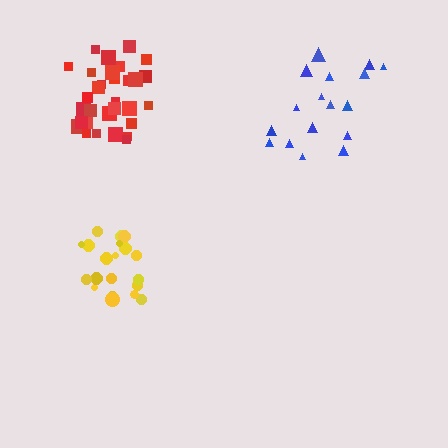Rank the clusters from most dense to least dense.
red, yellow, blue.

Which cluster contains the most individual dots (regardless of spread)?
Red (31).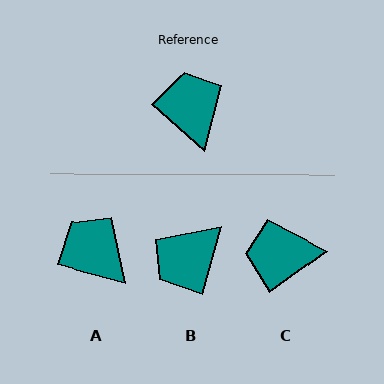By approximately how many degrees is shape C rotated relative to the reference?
Approximately 77 degrees counter-clockwise.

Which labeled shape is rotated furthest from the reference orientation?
B, about 116 degrees away.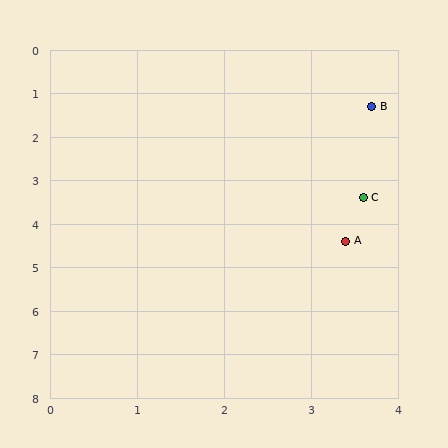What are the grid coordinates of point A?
Point A is at approximately (3.4, 4.4).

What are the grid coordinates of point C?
Point C is at approximately (3.6, 3.4).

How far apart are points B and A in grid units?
Points B and A are about 3.1 grid units apart.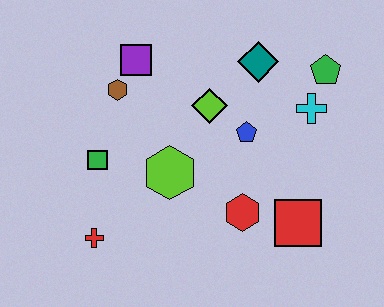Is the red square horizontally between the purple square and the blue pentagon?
No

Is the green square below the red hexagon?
No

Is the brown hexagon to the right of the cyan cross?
No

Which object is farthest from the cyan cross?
The red cross is farthest from the cyan cross.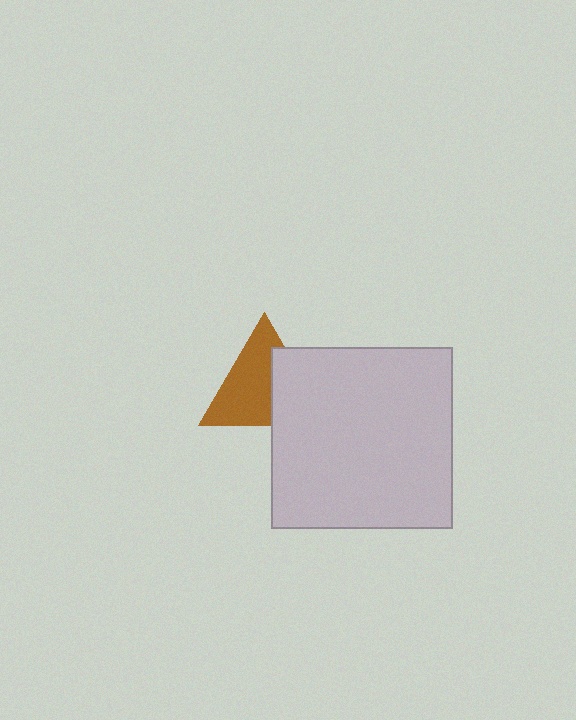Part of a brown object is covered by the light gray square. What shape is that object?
It is a triangle.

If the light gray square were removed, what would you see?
You would see the complete brown triangle.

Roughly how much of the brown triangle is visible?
About half of it is visible (roughly 63%).